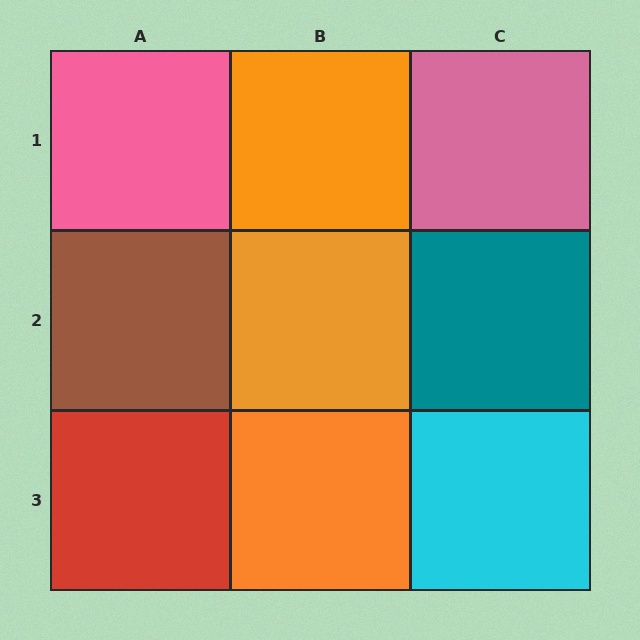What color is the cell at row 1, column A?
Pink.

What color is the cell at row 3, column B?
Orange.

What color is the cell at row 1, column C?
Pink.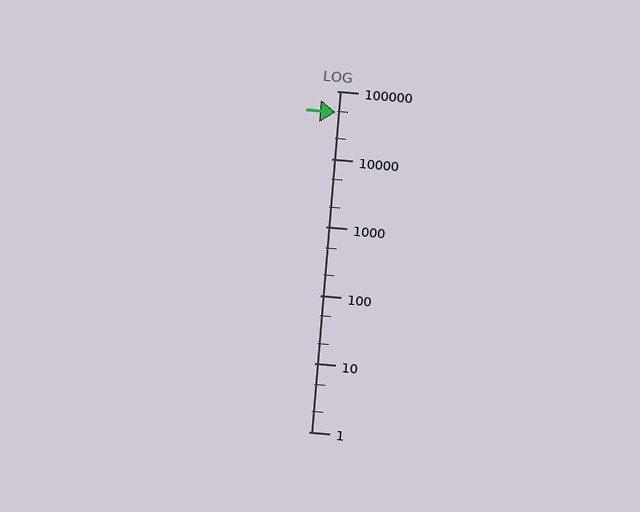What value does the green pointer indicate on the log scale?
The pointer indicates approximately 48000.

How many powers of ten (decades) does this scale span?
The scale spans 5 decades, from 1 to 100000.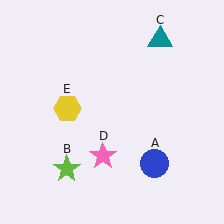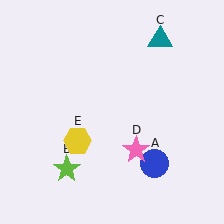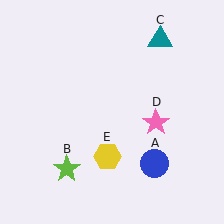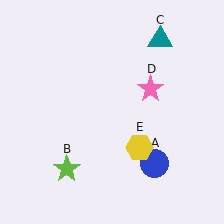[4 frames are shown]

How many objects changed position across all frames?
2 objects changed position: pink star (object D), yellow hexagon (object E).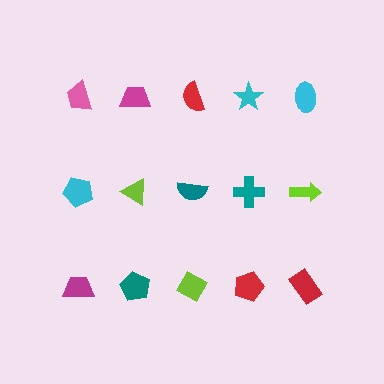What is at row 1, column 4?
A cyan star.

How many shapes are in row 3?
5 shapes.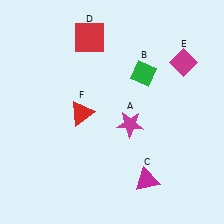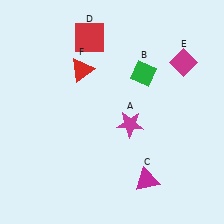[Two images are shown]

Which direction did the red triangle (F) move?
The red triangle (F) moved up.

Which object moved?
The red triangle (F) moved up.